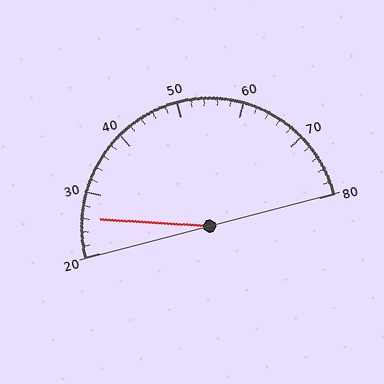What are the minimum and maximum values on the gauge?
The gauge ranges from 20 to 80.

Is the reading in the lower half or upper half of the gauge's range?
The reading is in the lower half of the range (20 to 80).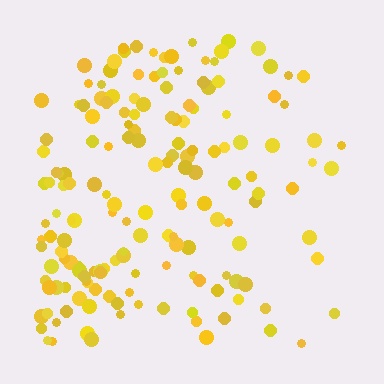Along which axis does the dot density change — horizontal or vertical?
Horizontal.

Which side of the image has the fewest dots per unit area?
The right.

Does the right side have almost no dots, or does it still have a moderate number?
Still a moderate number, just noticeably fewer than the left.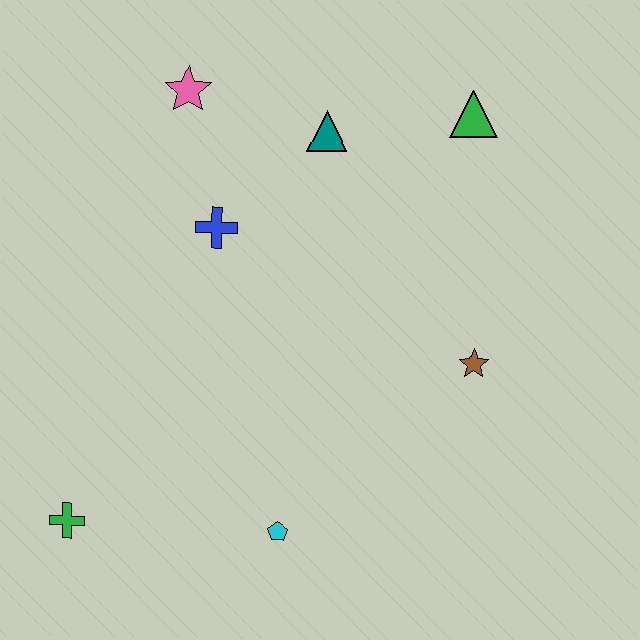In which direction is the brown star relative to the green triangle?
The brown star is below the green triangle.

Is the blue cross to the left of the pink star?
No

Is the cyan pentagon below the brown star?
Yes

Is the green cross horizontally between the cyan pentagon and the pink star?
No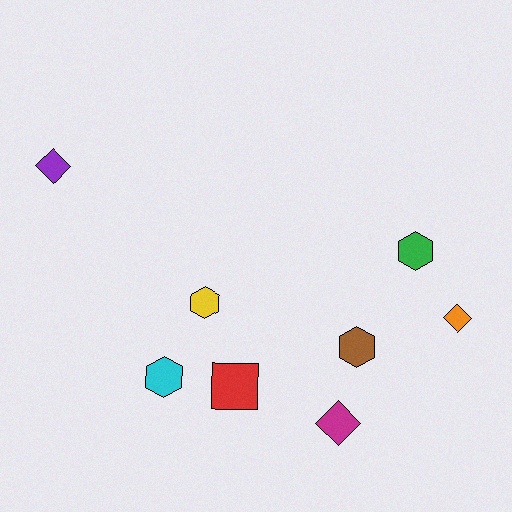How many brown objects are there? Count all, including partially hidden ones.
There is 1 brown object.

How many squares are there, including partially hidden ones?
There is 1 square.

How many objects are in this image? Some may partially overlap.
There are 8 objects.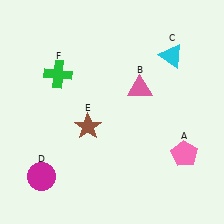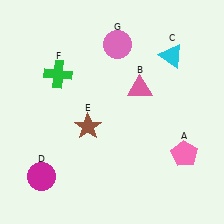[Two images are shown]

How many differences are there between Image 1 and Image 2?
There is 1 difference between the two images.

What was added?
A pink circle (G) was added in Image 2.